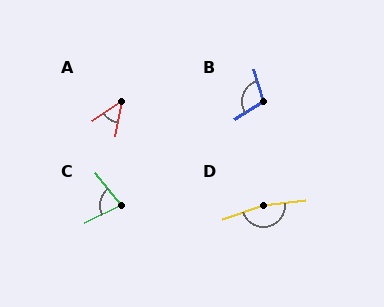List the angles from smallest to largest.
A (46°), C (78°), B (105°), D (167°).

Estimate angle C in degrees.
Approximately 78 degrees.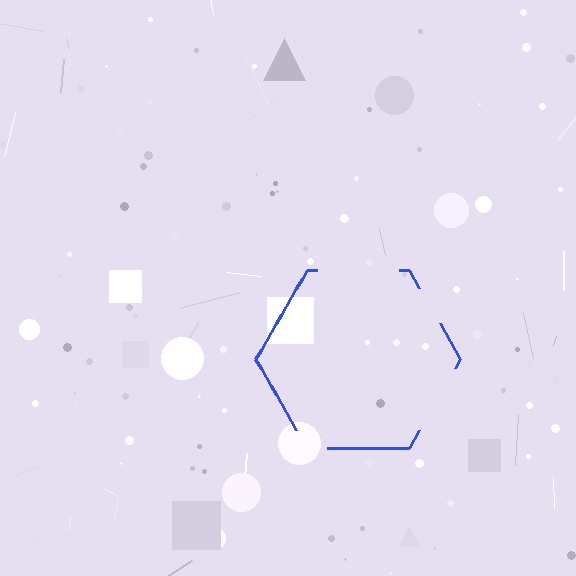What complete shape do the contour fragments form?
The contour fragments form a hexagon.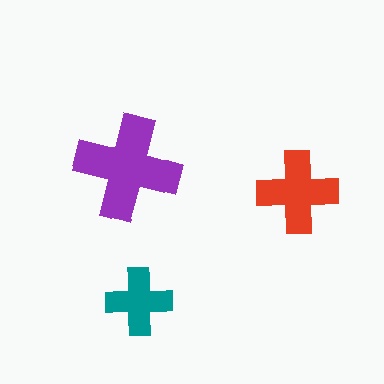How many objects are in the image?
There are 3 objects in the image.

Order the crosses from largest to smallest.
the purple one, the red one, the teal one.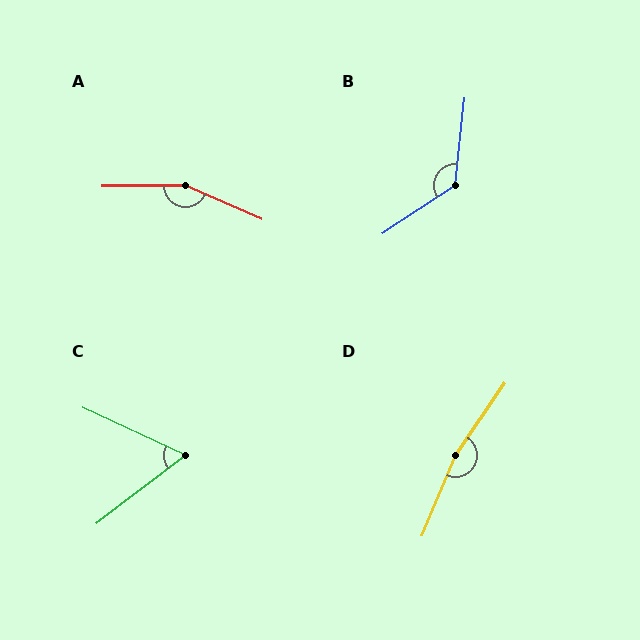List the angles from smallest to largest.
C (62°), B (129°), A (156°), D (169°).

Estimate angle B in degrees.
Approximately 129 degrees.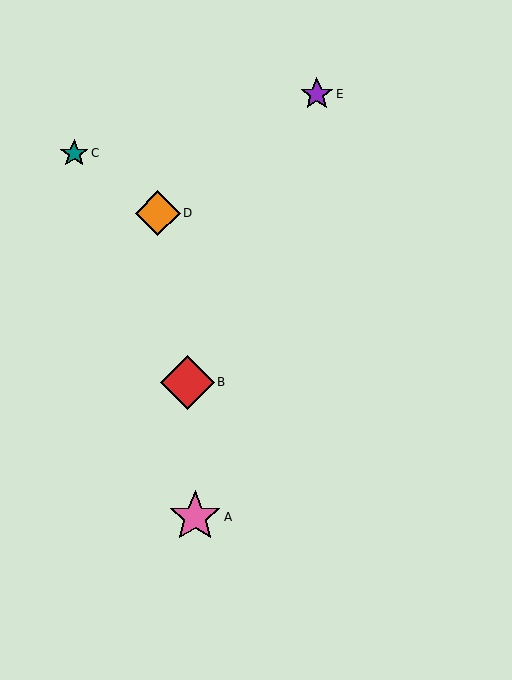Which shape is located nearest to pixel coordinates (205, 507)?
The pink star (labeled A) at (195, 517) is nearest to that location.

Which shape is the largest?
The red diamond (labeled B) is the largest.